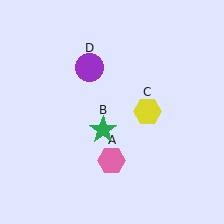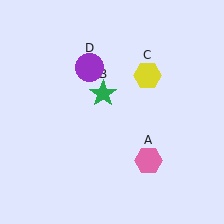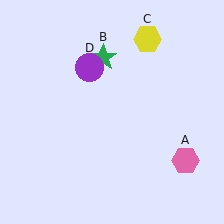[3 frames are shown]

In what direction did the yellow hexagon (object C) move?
The yellow hexagon (object C) moved up.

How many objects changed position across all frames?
3 objects changed position: pink hexagon (object A), green star (object B), yellow hexagon (object C).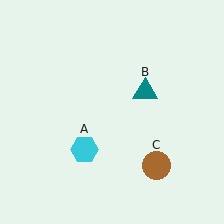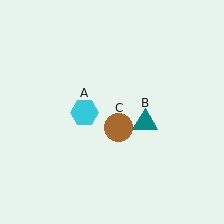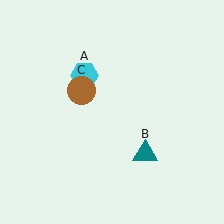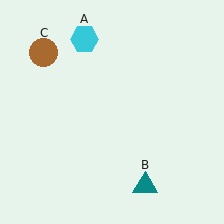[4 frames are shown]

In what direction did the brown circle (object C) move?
The brown circle (object C) moved up and to the left.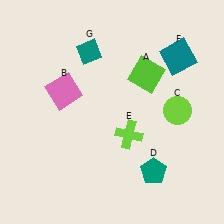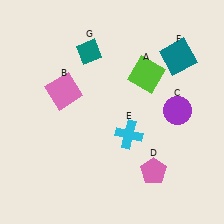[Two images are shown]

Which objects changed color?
C changed from lime to purple. D changed from teal to pink. E changed from lime to cyan.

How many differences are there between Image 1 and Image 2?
There are 3 differences between the two images.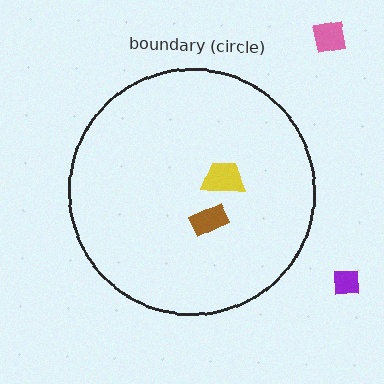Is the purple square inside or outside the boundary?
Outside.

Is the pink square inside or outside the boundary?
Outside.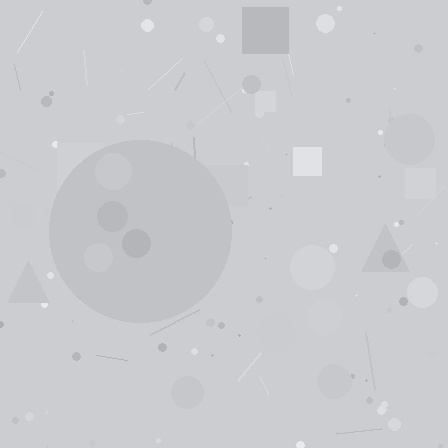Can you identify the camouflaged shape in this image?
The camouflaged shape is a circle.